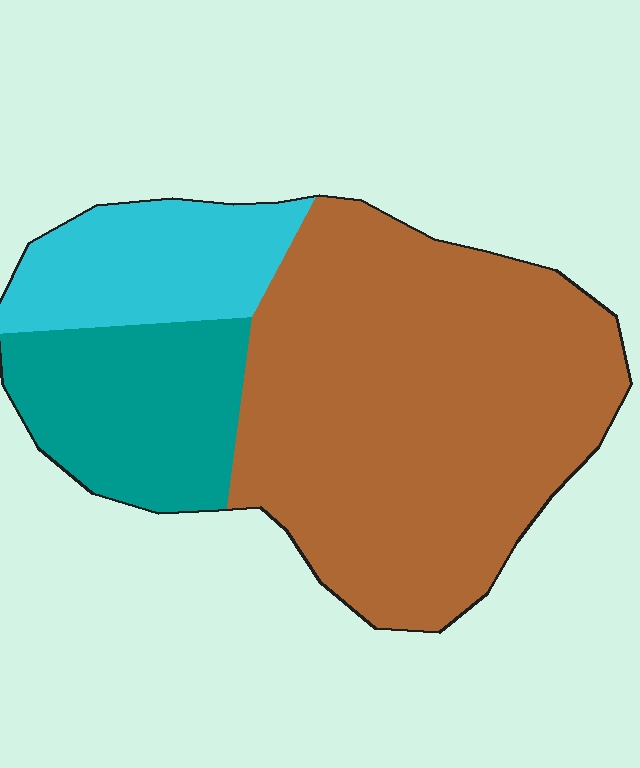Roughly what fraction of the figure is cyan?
Cyan takes up about one sixth (1/6) of the figure.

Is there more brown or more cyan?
Brown.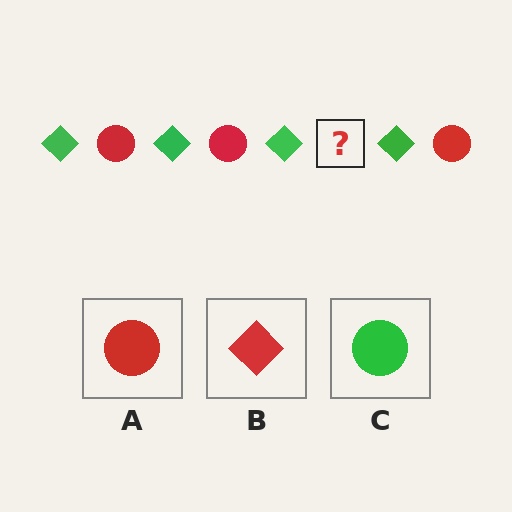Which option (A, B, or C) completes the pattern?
A.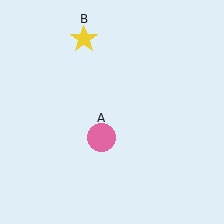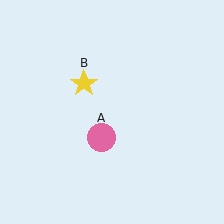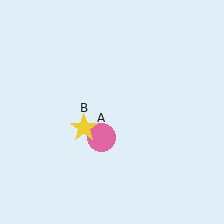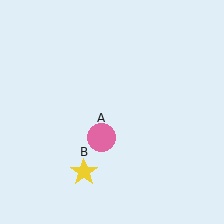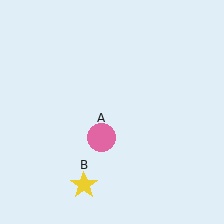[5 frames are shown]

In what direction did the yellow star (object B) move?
The yellow star (object B) moved down.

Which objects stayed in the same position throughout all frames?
Pink circle (object A) remained stationary.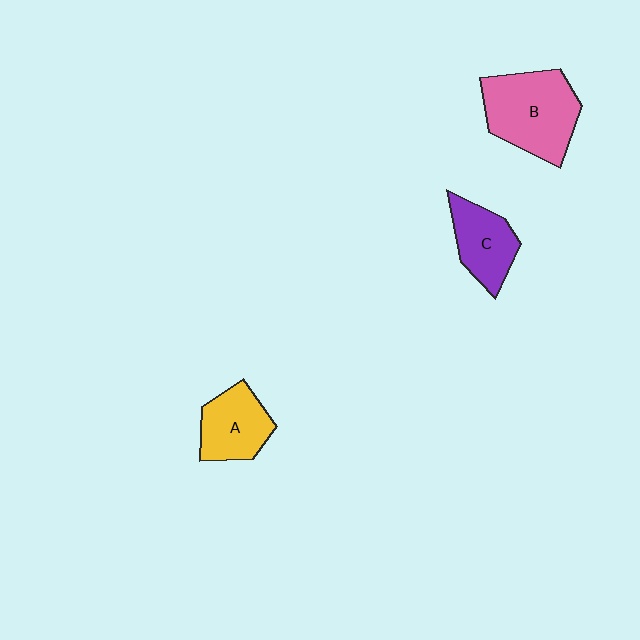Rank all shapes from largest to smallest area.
From largest to smallest: B (pink), A (yellow), C (purple).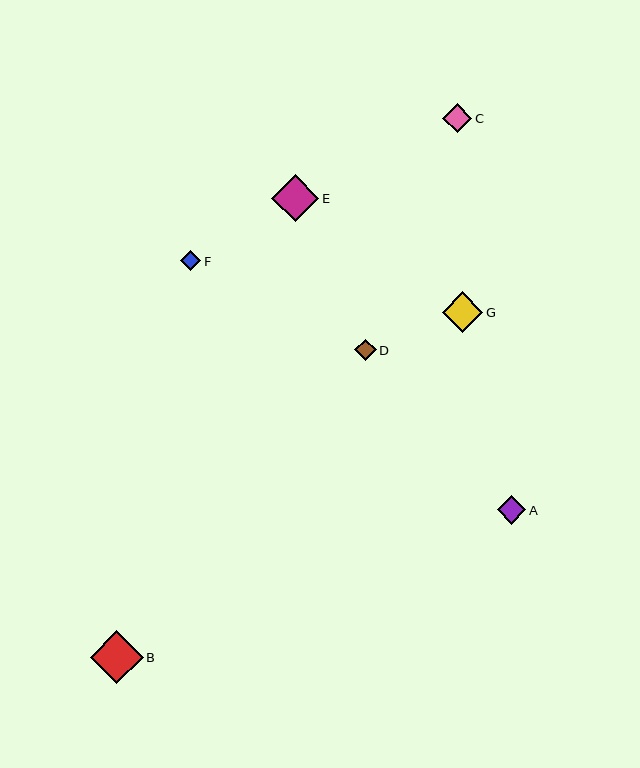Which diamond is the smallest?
Diamond F is the smallest with a size of approximately 20 pixels.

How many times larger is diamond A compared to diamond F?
Diamond A is approximately 1.4 times the size of diamond F.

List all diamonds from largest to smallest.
From largest to smallest: B, E, G, C, A, D, F.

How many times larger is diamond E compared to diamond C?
Diamond E is approximately 1.6 times the size of diamond C.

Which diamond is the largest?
Diamond B is the largest with a size of approximately 53 pixels.